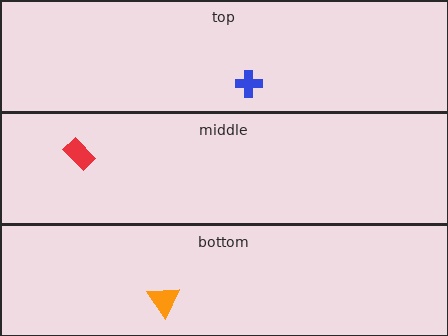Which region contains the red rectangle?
The middle region.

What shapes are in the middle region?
The red rectangle.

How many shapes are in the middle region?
1.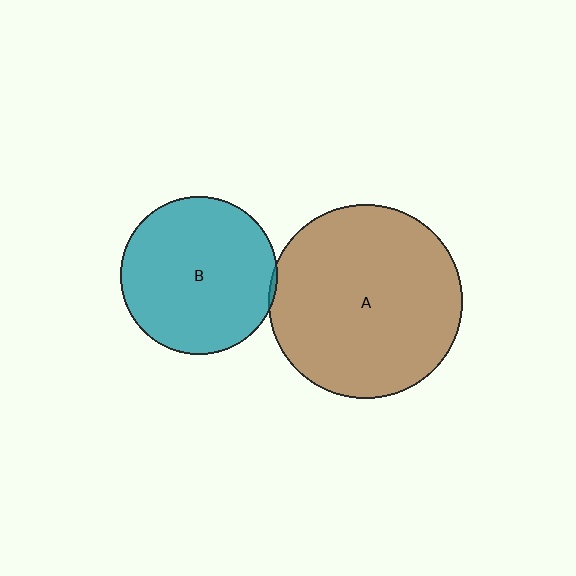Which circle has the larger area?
Circle A (brown).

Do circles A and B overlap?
Yes.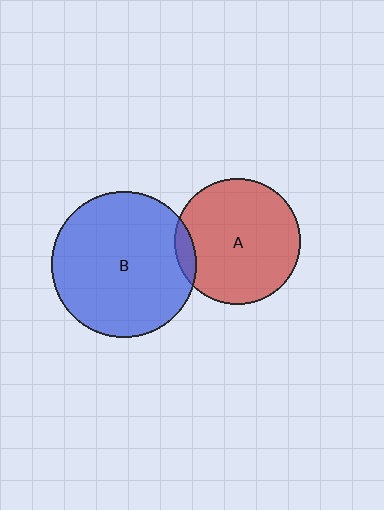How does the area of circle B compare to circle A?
Approximately 1.3 times.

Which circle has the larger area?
Circle B (blue).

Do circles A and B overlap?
Yes.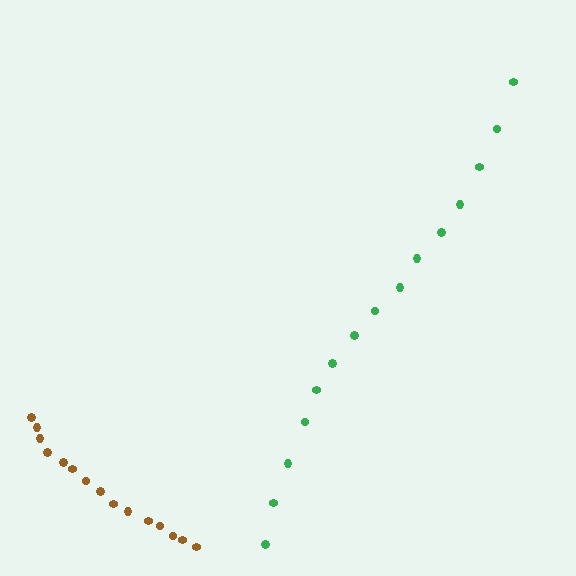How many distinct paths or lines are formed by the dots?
There are 2 distinct paths.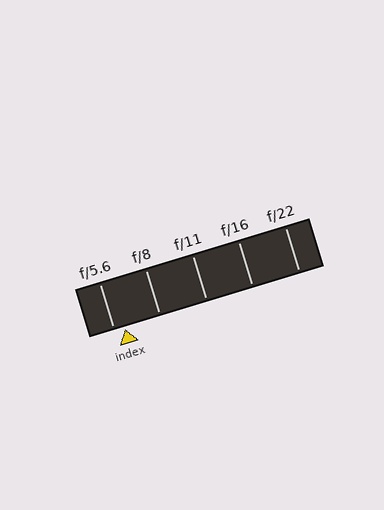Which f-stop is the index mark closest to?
The index mark is closest to f/5.6.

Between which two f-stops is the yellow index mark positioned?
The index mark is between f/5.6 and f/8.